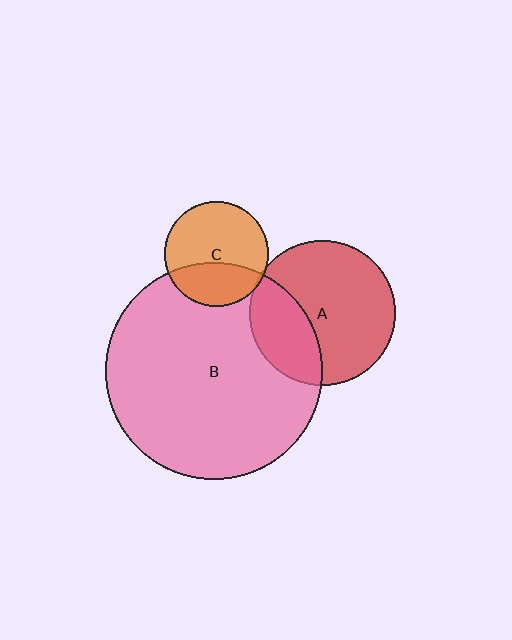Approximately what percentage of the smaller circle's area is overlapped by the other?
Approximately 5%.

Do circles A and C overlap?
Yes.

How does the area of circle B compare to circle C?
Approximately 4.3 times.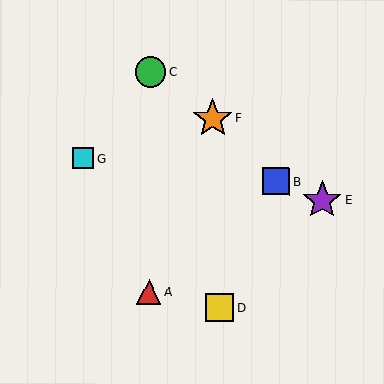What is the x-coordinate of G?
Object G is at x≈83.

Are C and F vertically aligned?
No, C is at x≈150 and F is at x≈213.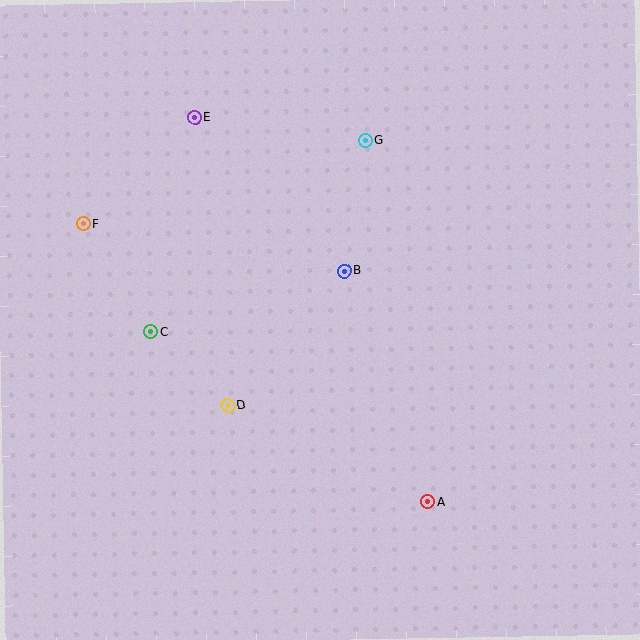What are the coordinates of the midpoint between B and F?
The midpoint between B and F is at (214, 248).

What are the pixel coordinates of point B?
Point B is at (344, 271).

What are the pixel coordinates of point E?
Point E is at (195, 117).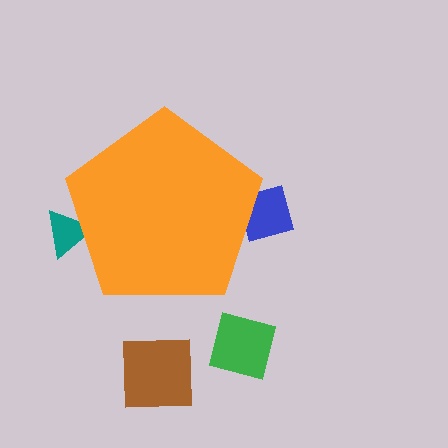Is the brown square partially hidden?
No, the brown square is fully visible.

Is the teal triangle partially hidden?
Yes, the teal triangle is partially hidden behind the orange pentagon.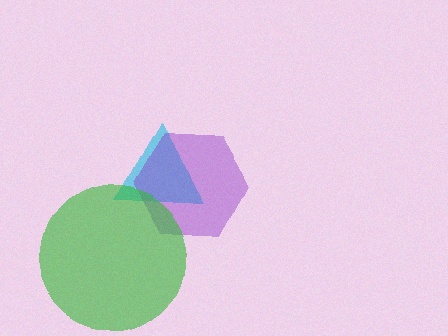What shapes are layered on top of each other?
The layered shapes are: a cyan triangle, a purple hexagon, a green circle.